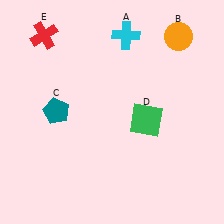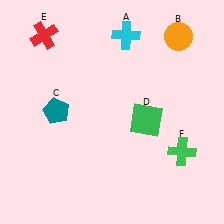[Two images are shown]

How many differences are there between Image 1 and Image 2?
There is 1 difference between the two images.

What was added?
A green cross (F) was added in Image 2.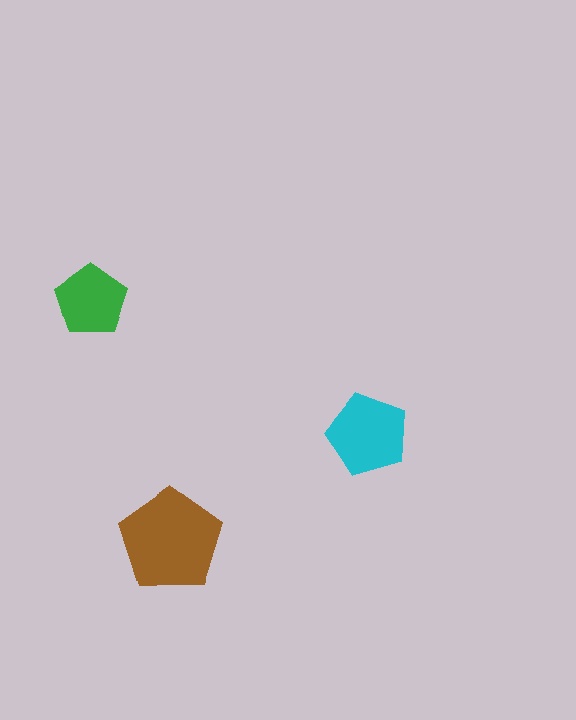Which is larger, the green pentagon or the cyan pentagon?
The cyan one.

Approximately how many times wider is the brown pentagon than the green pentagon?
About 1.5 times wider.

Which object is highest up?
The green pentagon is topmost.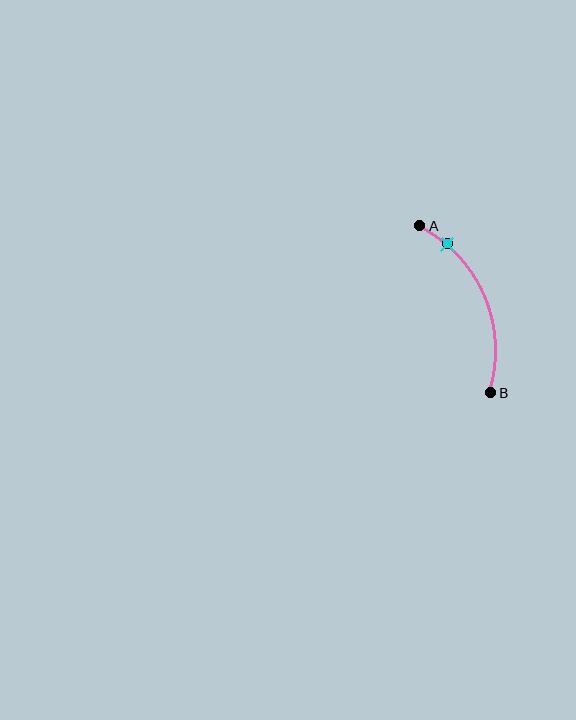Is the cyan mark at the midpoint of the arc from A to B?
No. The cyan mark lies on the arc but is closer to endpoint A. The arc midpoint would be at the point on the curve equidistant along the arc from both A and B.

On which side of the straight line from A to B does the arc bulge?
The arc bulges to the right of the straight line connecting A and B.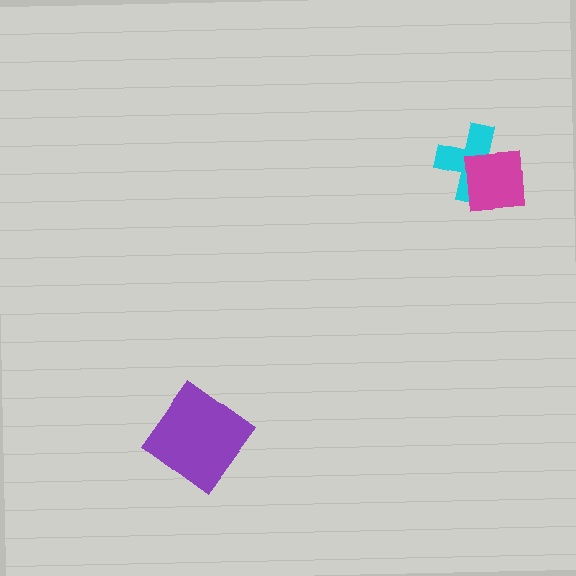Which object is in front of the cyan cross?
The magenta square is in front of the cyan cross.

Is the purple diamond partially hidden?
No, no other shape covers it.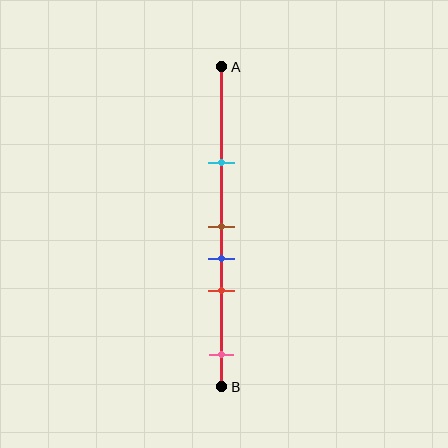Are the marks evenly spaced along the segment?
No, the marks are not evenly spaced.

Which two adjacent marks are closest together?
The brown and blue marks are the closest adjacent pair.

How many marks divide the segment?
There are 5 marks dividing the segment.